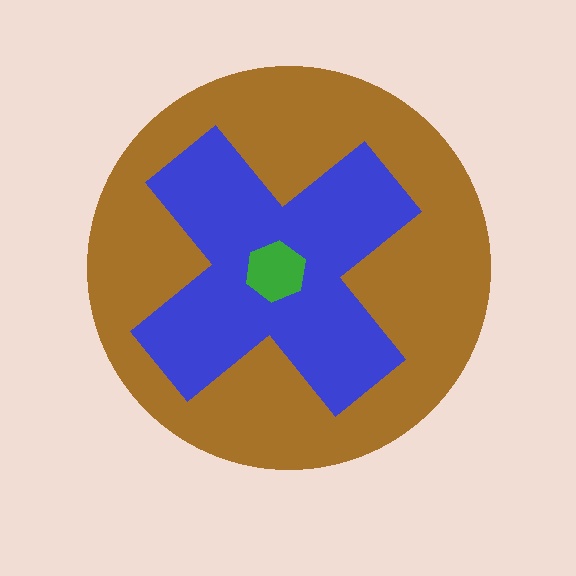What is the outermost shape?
The brown circle.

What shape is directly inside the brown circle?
The blue cross.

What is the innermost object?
The green hexagon.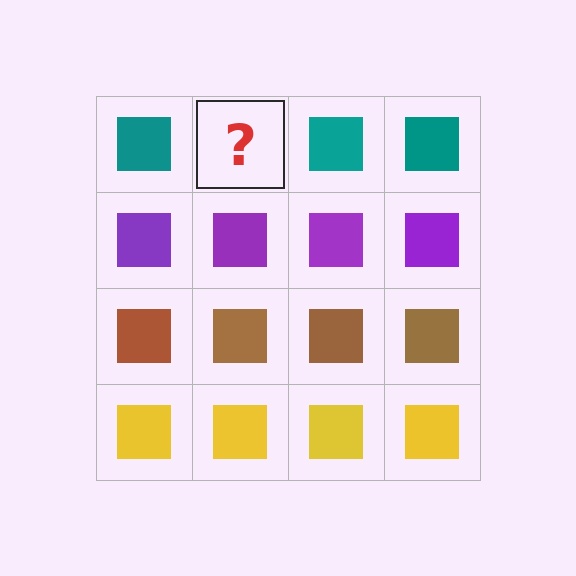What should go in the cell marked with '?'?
The missing cell should contain a teal square.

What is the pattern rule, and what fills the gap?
The rule is that each row has a consistent color. The gap should be filled with a teal square.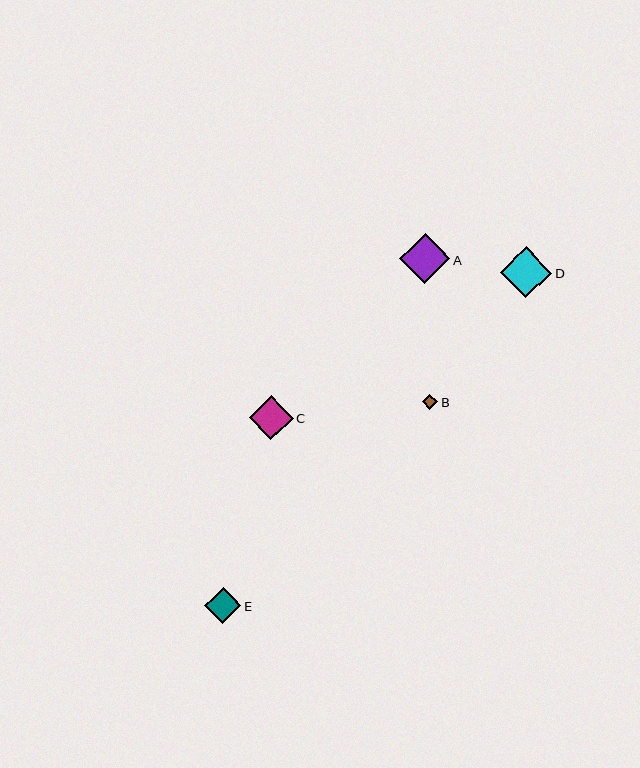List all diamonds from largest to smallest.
From largest to smallest: D, A, C, E, B.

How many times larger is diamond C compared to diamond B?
Diamond C is approximately 2.9 times the size of diamond B.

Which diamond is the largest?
Diamond D is the largest with a size of approximately 51 pixels.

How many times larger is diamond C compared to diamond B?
Diamond C is approximately 2.9 times the size of diamond B.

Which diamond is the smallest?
Diamond B is the smallest with a size of approximately 15 pixels.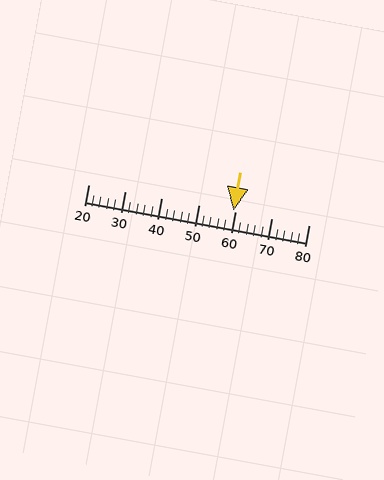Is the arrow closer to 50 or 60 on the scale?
The arrow is closer to 60.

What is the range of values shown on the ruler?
The ruler shows values from 20 to 80.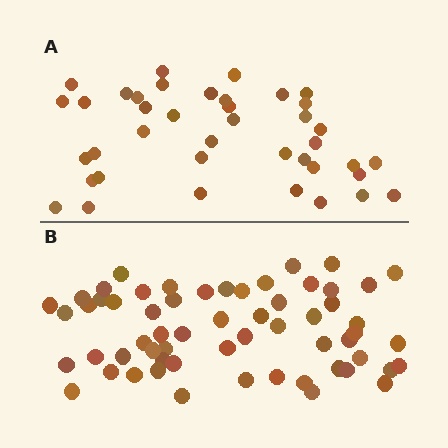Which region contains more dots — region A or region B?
Region B (the bottom region) has more dots.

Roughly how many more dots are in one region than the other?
Region B has approximately 20 more dots than region A.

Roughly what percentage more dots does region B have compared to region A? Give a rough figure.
About 50% more.